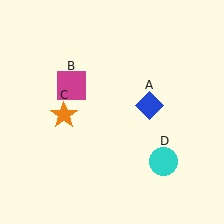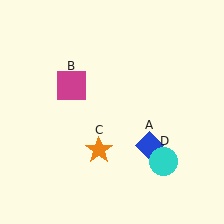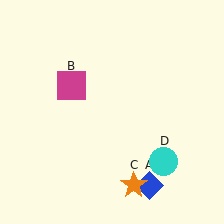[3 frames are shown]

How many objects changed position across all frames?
2 objects changed position: blue diamond (object A), orange star (object C).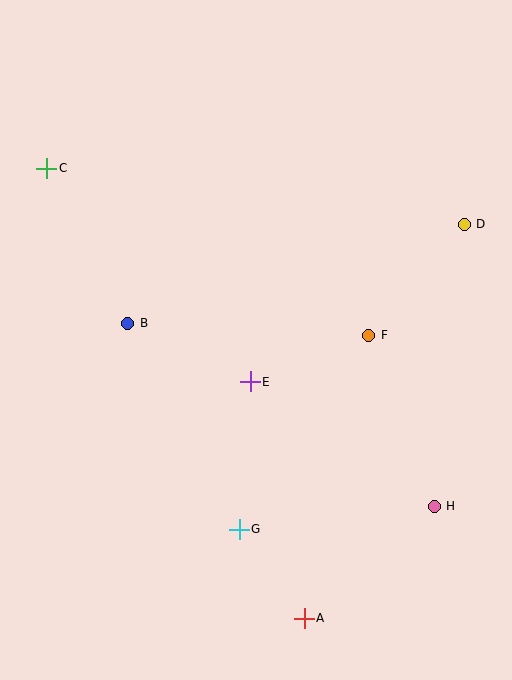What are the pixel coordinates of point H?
Point H is at (434, 506).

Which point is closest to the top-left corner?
Point C is closest to the top-left corner.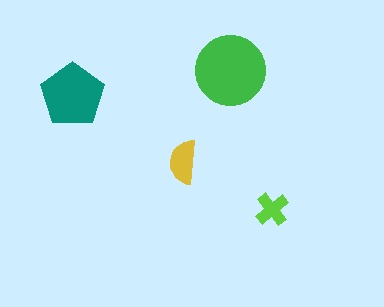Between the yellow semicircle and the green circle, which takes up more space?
The green circle.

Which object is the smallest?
The lime cross.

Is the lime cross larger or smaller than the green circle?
Smaller.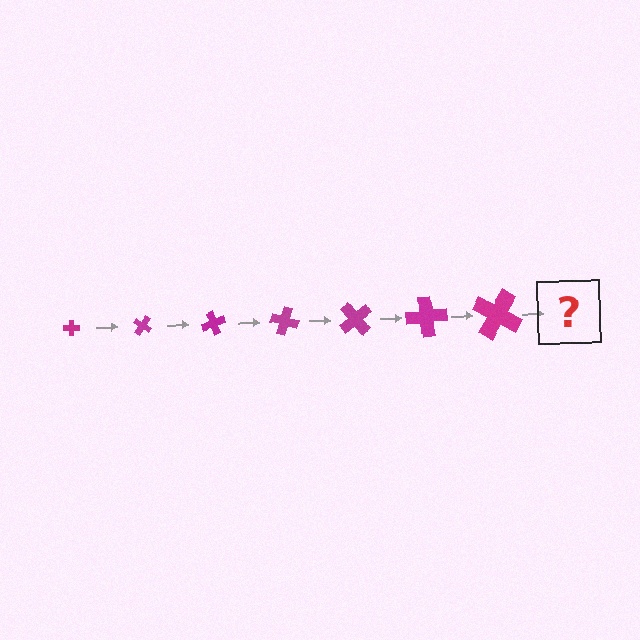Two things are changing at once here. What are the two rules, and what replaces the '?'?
The two rules are that the cross grows larger each step and it rotates 35 degrees each step. The '?' should be a cross, larger than the previous one and rotated 245 degrees from the start.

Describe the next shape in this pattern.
It should be a cross, larger than the previous one and rotated 245 degrees from the start.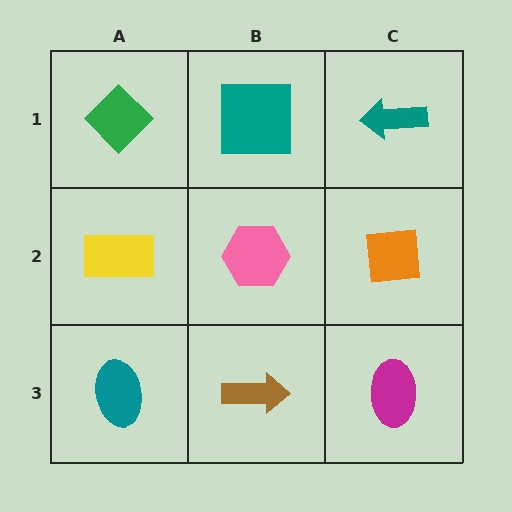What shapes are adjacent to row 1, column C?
An orange square (row 2, column C), a teal square (row 1, column B).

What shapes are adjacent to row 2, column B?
A teal square (row 1, column B), a brown arrow (row 3, column B), a yellow rectangle (row 2, column A), an orange square (row 2, column C).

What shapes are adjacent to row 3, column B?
A pink hexagon (row 2, column B), a teal ellipse (row 3, column A), a magenta ellipse (row 3, column C).